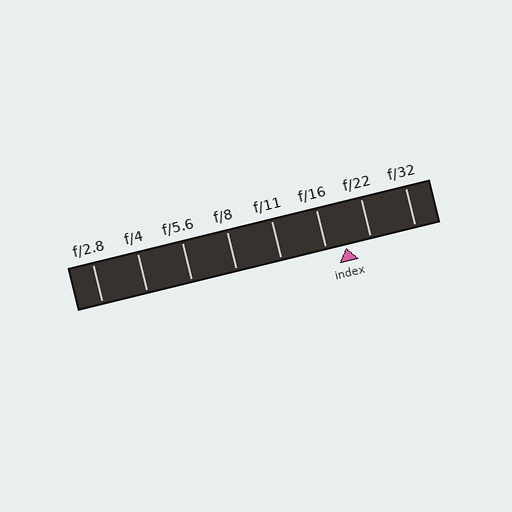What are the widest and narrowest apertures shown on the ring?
The widest aperture shown is f/2.8 and the narrowest is f/32.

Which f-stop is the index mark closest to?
The index mark is closest to f/16.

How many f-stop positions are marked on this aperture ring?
There are 8 f-stop positions marked.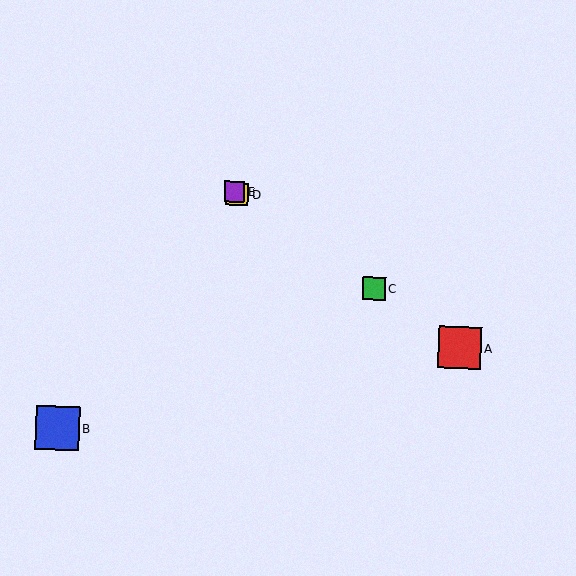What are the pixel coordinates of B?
Object B is at (57, 428).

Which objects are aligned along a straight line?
Objects A, C, D, E are aligned along a straight line.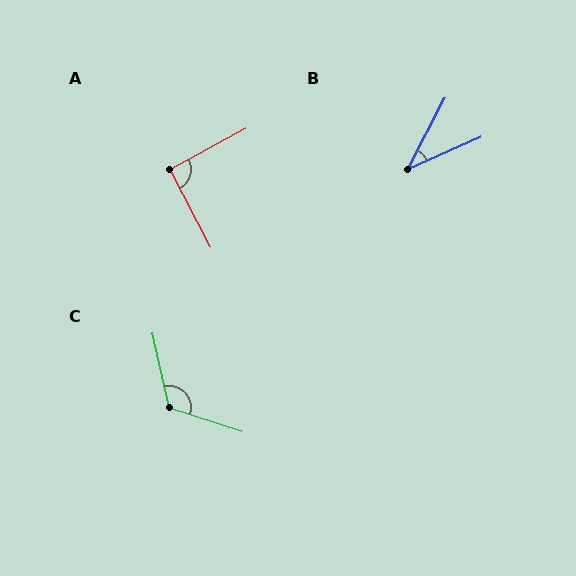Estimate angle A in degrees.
Approximately 91 degrees.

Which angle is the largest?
C, at approximately 120 degrees.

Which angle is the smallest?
B, at approximately 39 degrees.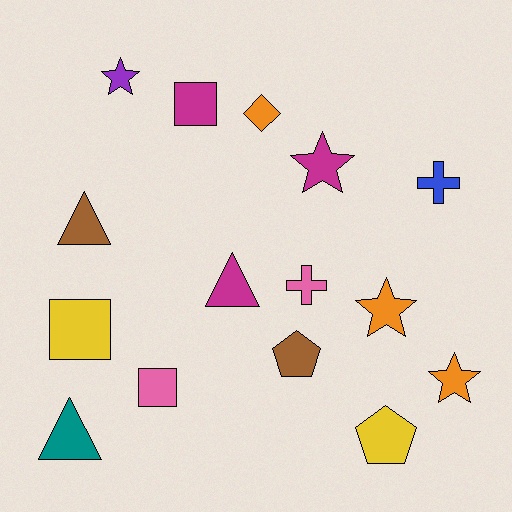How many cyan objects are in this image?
There are no cyan objects.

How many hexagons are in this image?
There are no hexagons.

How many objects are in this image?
There are 15 objects.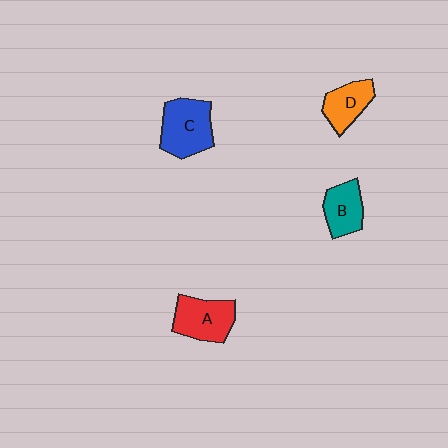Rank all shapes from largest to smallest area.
From largest to smallest: C (blue), A (red), D (orange), B (teal).